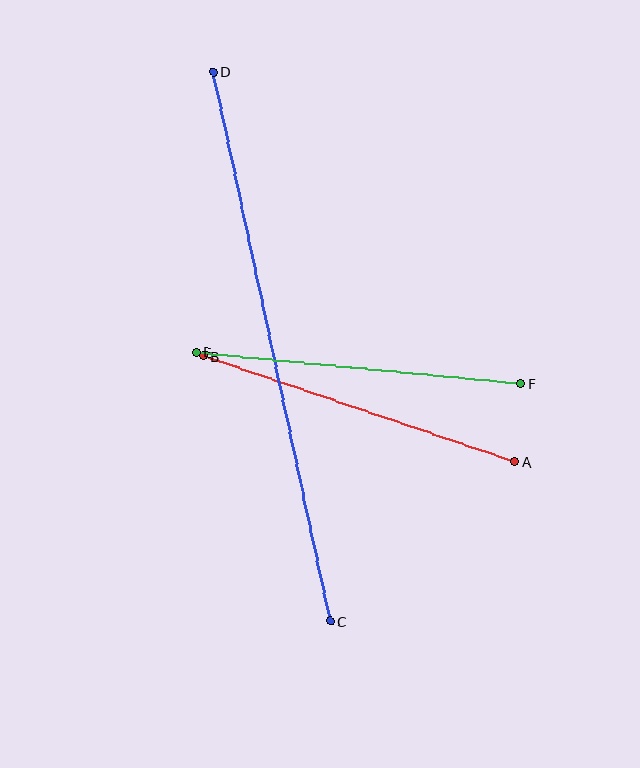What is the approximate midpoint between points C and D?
The midpoint is at approximately (271, 347) pixels.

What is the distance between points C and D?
The distance is approximately 562 pixels.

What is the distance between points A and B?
The distance is approximately 329 pixels.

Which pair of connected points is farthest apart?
Points C and D are farthest apart.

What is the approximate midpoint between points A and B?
The midpoint is at approximately (359, 409) pixels.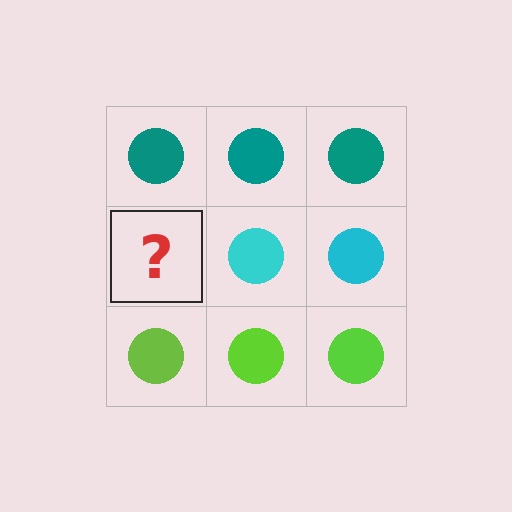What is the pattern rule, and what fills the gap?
The rule is that each row has a consistent color. The gap should be filled with a cyan circle.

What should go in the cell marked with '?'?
The missing cell should contain a cyan circle.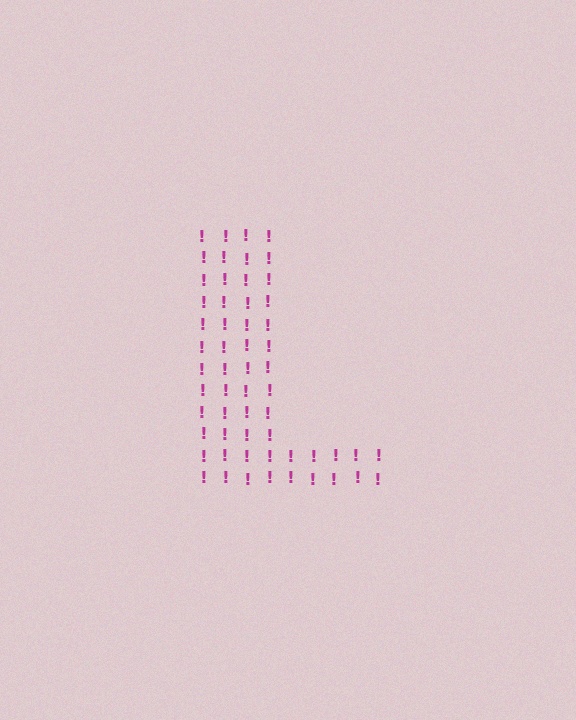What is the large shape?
The large shape is the letter L.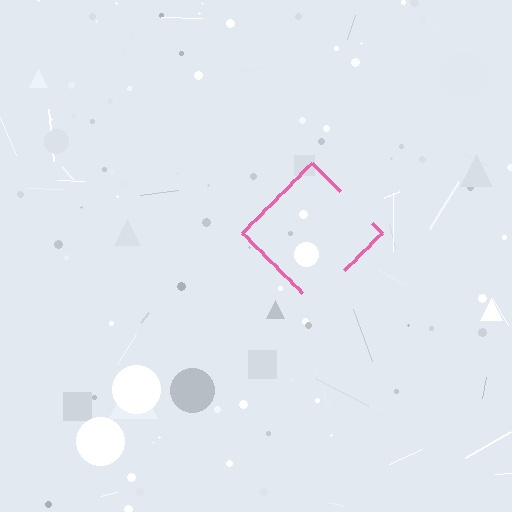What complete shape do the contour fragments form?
The contour fragments form a diamond.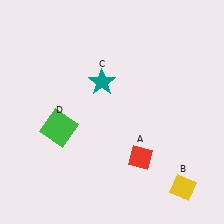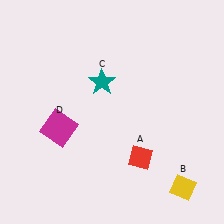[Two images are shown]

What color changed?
The square (D) changed from green in Image 1 to magenta in Image 2.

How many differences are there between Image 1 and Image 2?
There is 1 difference between the two images.